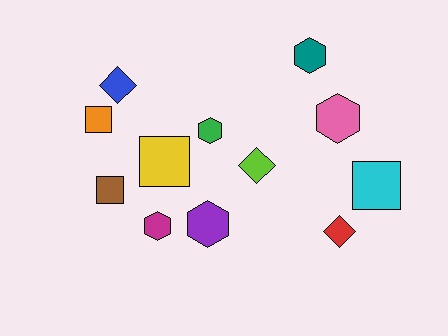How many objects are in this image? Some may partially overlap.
There are 12 objects.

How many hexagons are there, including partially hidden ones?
There are 5 hexagons.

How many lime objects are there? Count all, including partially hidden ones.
There is 1 lime object.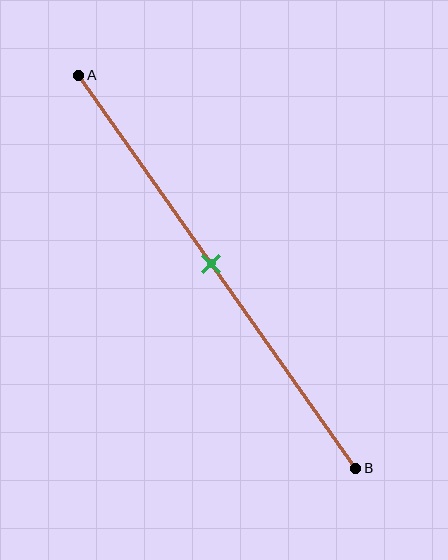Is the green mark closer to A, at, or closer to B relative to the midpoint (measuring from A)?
The green mark is approximately at the midpoint of segment AB.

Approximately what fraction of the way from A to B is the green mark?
The green mark is approximately 50% of the way from A to B.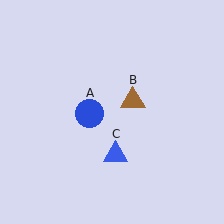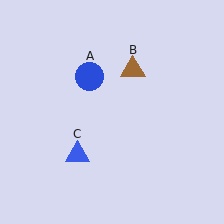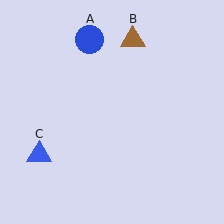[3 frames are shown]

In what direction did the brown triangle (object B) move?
The brown triangle (object B) moved up.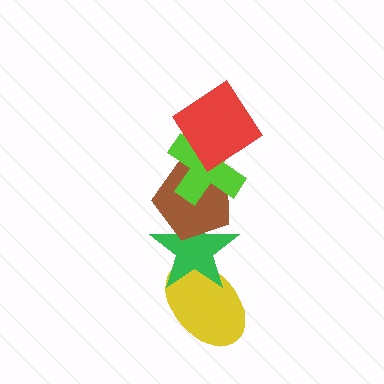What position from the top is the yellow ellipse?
The yellow ellipse is 5th from the top.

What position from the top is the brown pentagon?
The brown pentagon is 3rd from the top.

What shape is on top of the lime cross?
The red diamond is on top of the lime cross.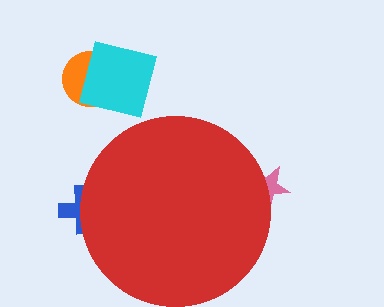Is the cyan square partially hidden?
No, the cyan square is fully visible.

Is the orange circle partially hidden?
No, the orange circle is fully visible.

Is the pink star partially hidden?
Yes, the pink star is partially hidden behind the red circle.